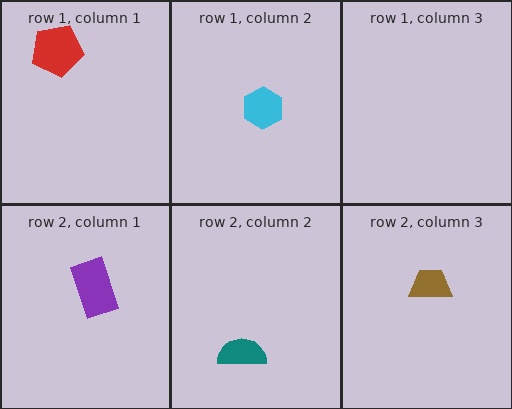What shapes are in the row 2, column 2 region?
The teal semicircle.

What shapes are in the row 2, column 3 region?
The brown trapezoid.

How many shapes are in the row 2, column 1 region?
1.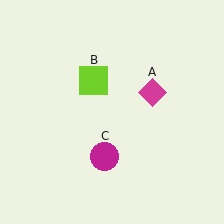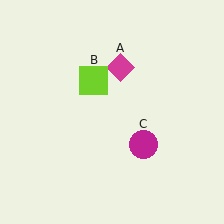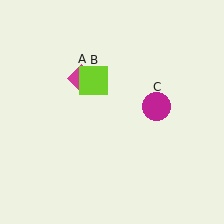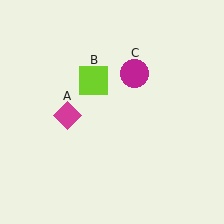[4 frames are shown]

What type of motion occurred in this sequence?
The magenta diamond (object A), magenta circle (object C) rotated counterclockwise around the center of the scene.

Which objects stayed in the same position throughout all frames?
Lime square (object B) remained stationary.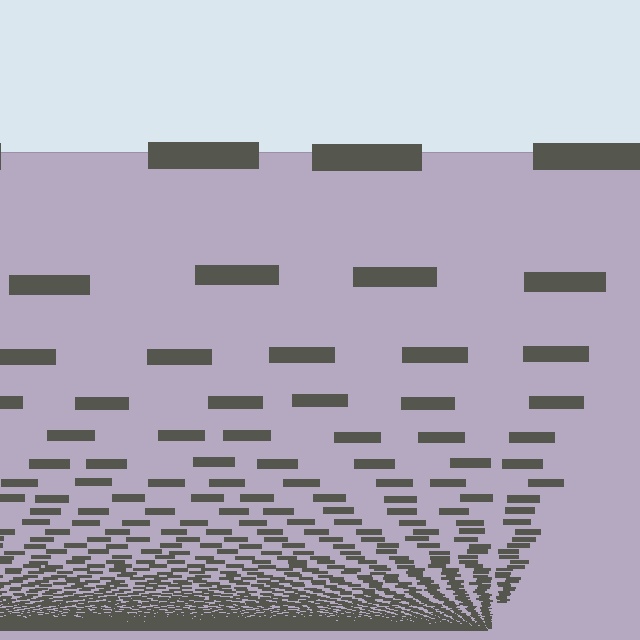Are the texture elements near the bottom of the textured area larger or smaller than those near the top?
Smaller. The gradient is inverted — elements near the bottom are smaller and denser.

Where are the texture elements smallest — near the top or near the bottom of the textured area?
Near the bottom.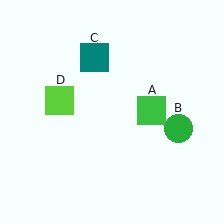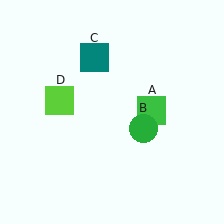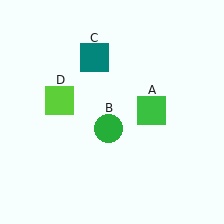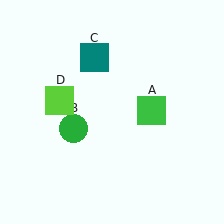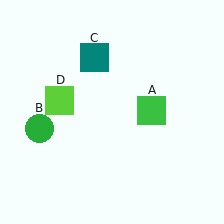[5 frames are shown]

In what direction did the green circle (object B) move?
The green circle (object B) moved left.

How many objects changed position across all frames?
1 object changed position: green circle (object B).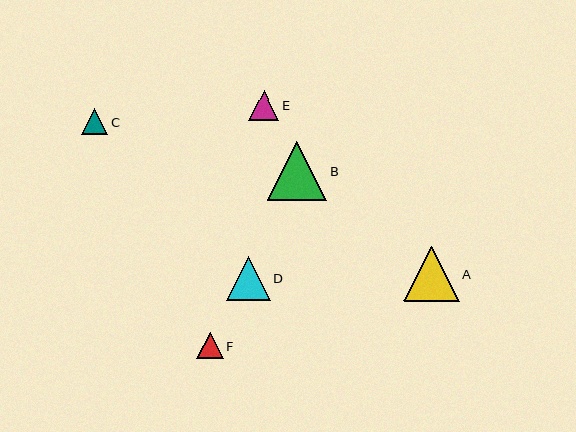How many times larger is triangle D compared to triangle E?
Triangle D is approximately 1.5 times the size of triangle E.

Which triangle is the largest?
Triangle B is the largest with a size of approximately 59 pixels.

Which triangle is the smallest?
Triangle C is the smallest with a size of approximately 26 pixels.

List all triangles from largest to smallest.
From largest to smallest: B, A, D, E, F, C.